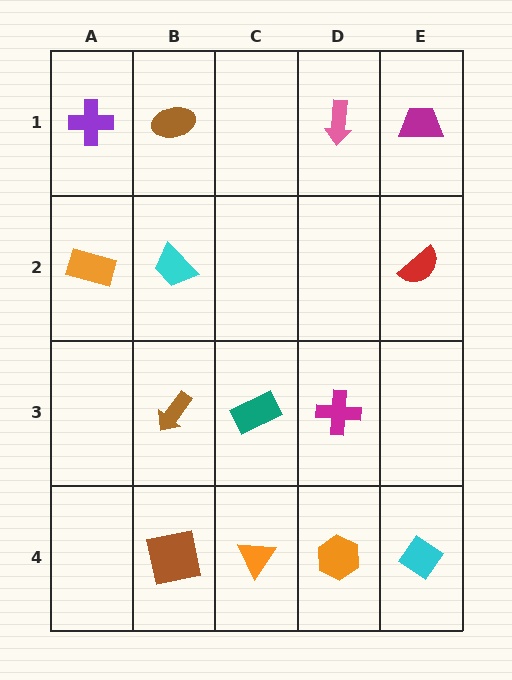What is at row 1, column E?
A magenta trapezoid.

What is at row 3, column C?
A teal rectangle.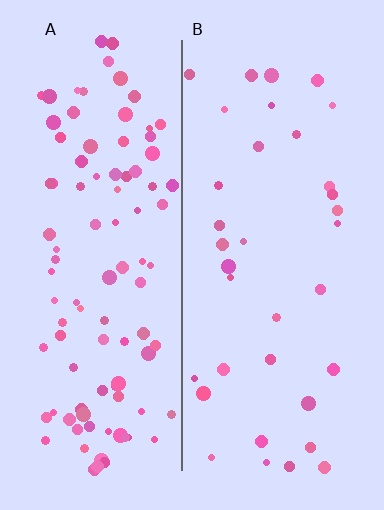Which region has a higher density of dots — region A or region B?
A (the left).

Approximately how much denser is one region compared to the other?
Approximately 2.8× — region A over region B.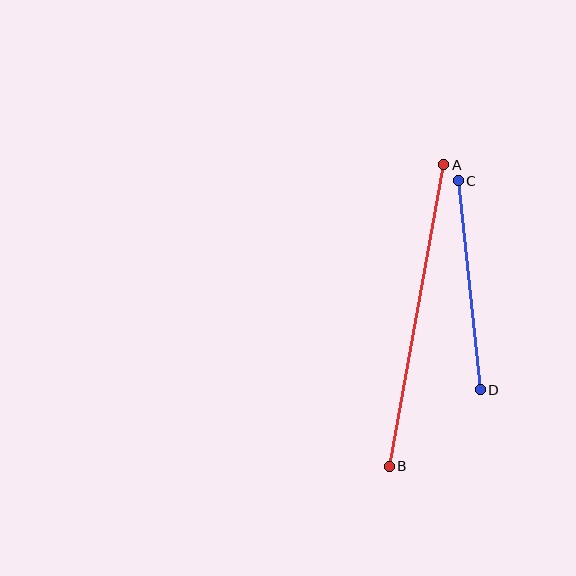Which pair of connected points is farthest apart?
Points A and B are farthest apart.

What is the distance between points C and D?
The distance is approximately 210 pixels.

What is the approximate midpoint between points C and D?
The midpoint is at approximately (469, 285) pixels.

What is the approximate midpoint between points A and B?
The midpoint is at approximately (416, 315) pixels.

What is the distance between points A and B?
The distance is approximately 306 pixels.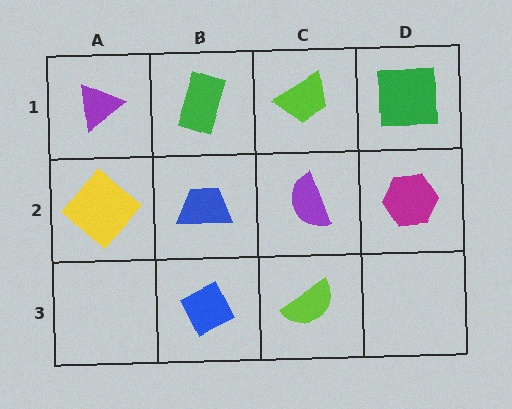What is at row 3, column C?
A lime semicircle.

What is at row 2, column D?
A magenta hexagon.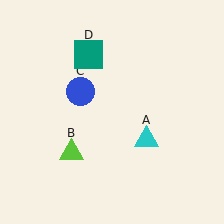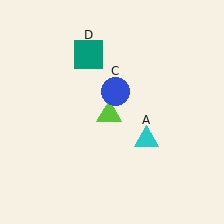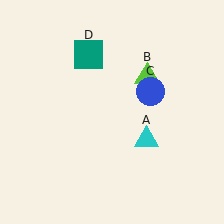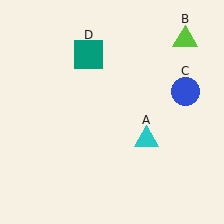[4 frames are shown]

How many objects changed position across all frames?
2 objects changed position: lime triangle (object B), blue circle (object C).